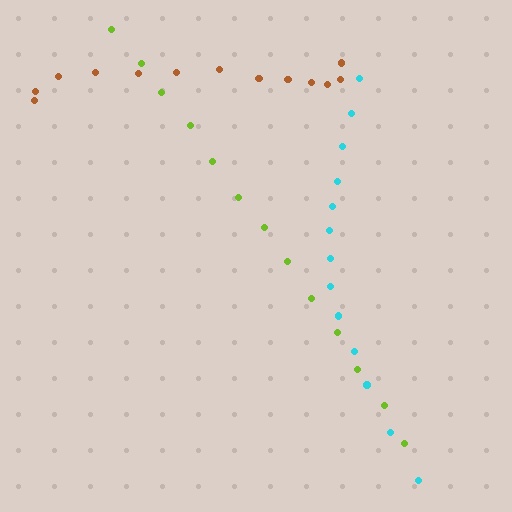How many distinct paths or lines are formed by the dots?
There are 3 distinct paths.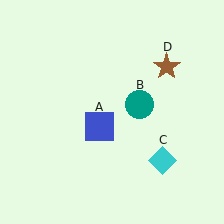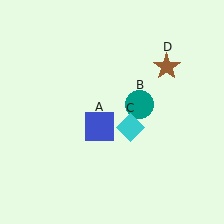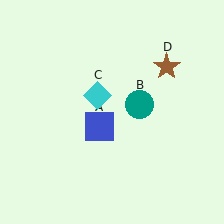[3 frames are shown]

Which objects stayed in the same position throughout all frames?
Blue square (object A) and teal circle (object B) and brown star (object D) remained stationary.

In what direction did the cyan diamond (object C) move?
The cyan diamond (object C) moved up and to the left.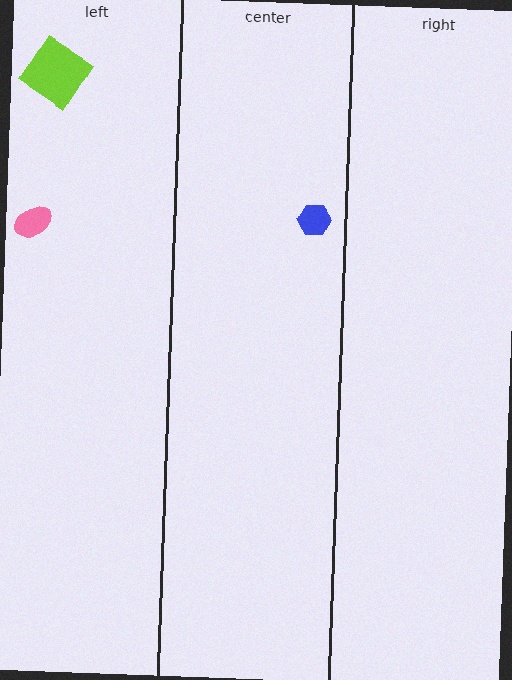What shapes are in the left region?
The pink ellipse, the lime diamond.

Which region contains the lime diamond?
The left region.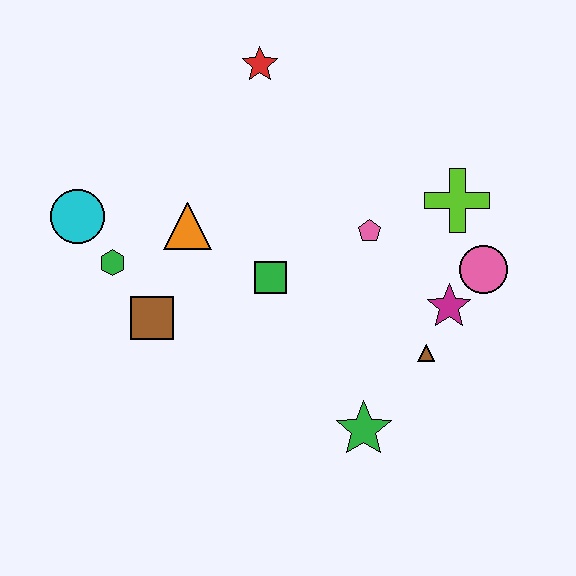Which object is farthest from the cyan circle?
The pink circle is farthest from the cyan circle.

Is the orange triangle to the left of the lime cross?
Yes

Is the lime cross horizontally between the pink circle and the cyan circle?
Yes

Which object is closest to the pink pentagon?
The lime cross is closest to the pink pentagon.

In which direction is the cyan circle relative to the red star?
The cyan circle is to the left of the red star.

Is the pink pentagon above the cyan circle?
No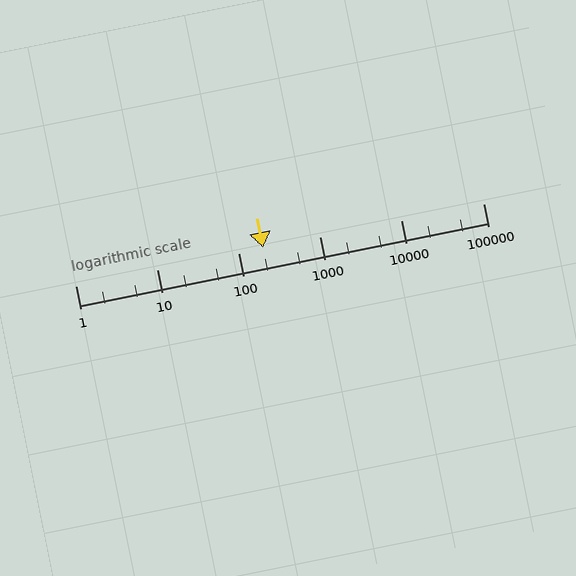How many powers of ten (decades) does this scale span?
The scale spans 5 decades, from 1 to 100000.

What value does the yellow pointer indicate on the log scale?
The pointer indicates approximately 200.